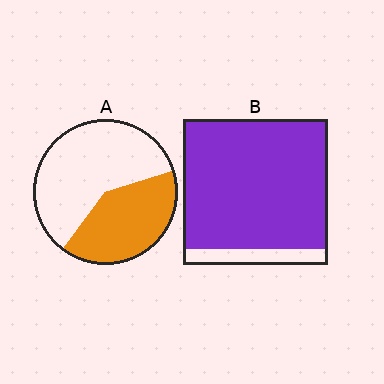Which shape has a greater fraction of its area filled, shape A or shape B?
Shape B.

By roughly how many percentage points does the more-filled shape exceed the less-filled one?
By roughly 50 percentage points (B over A).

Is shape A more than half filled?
No.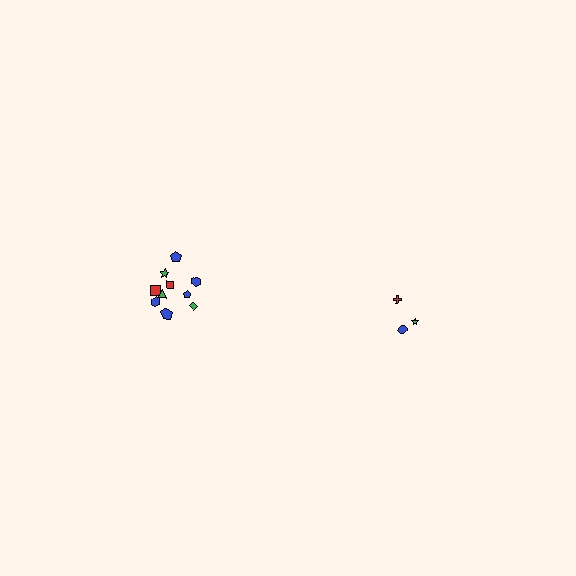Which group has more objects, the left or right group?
The left group.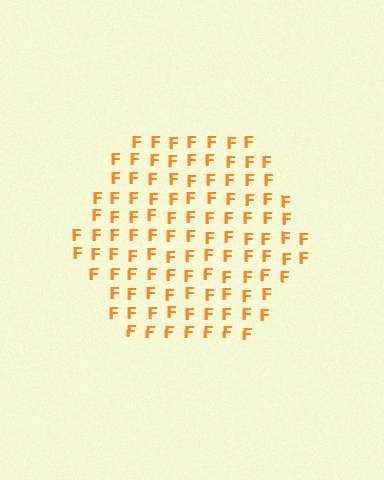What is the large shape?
The large shape is a hexagon.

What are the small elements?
The small elements are letter F's.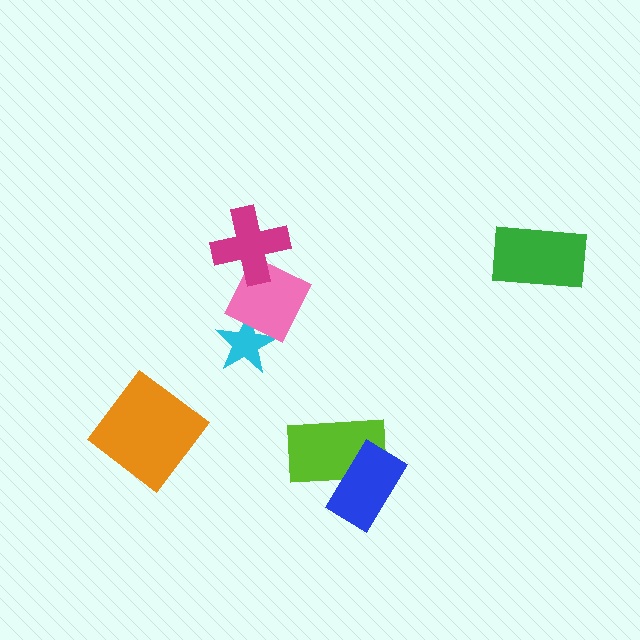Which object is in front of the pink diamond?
The magenta cross is in front of the pink diamond.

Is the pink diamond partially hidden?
Yes, it is partially covered by another shape.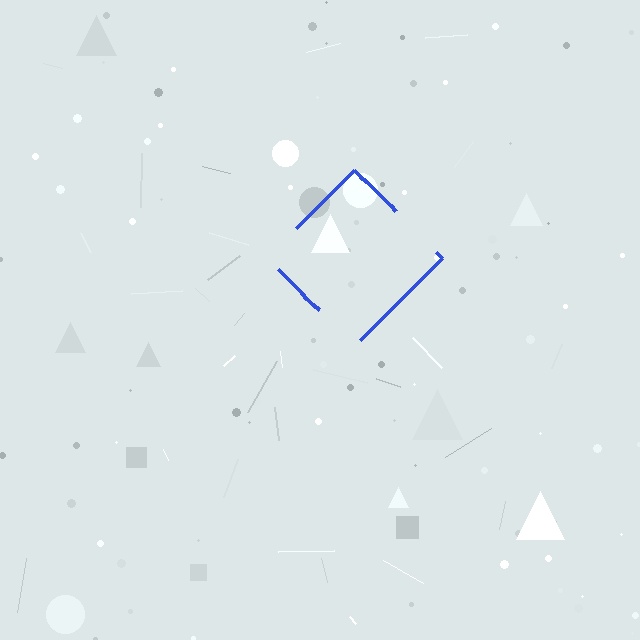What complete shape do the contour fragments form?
The contour fragments form a diamond.